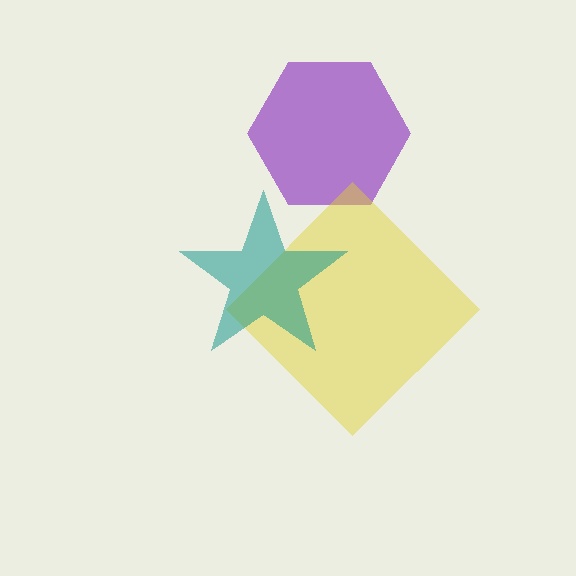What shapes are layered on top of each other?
The layered shapes are: a purple hexagon, a yellow diamond, a teal star.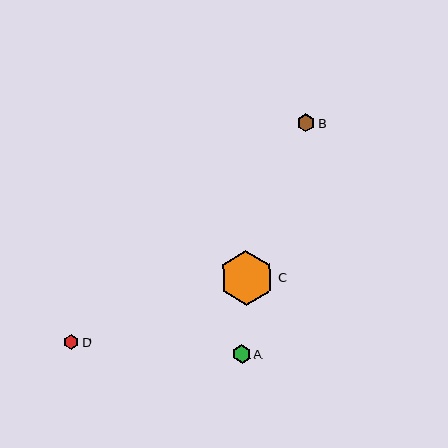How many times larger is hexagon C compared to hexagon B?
Hexagon C is approximately 3.0 times the size of hexagon B.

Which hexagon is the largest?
Hexagon C is the largest with a size of approximately 55 pixels.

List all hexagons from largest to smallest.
From largest to smallest: C, B, A, D.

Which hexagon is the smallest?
Hexagon D is the smallest with a size of approximately 15 pixels.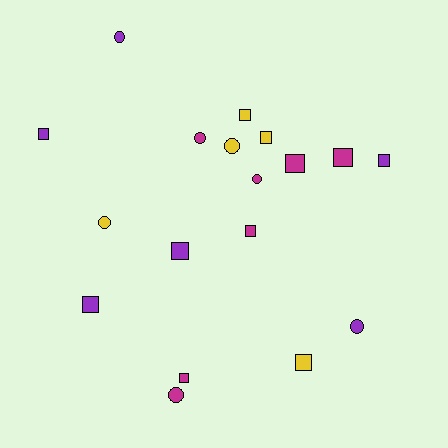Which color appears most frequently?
Magenta, with 7 objects.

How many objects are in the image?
There are 18 objects.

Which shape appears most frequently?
Square, with 11 objects.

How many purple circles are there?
There are 2 purple circles.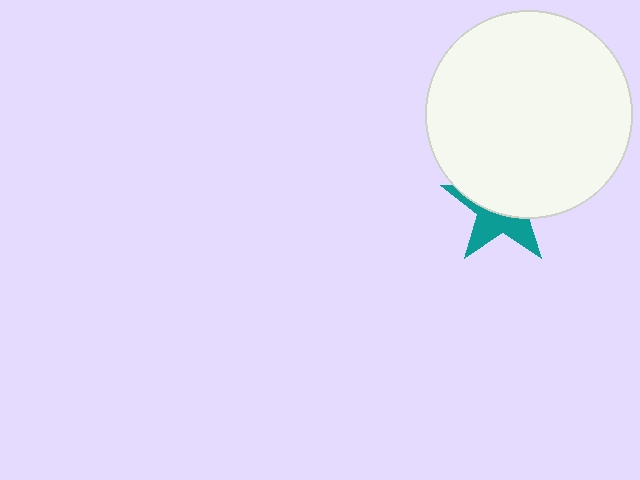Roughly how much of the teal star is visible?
A small part of it is visible (roughly 41%).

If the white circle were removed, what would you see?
You would see the complete teal star.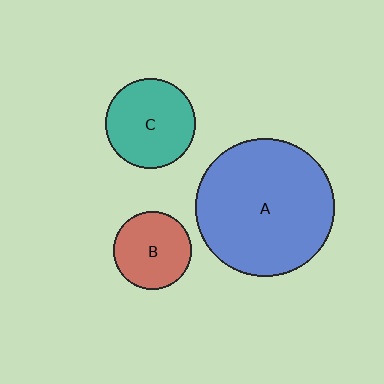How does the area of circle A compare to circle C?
Approximately 2.4 times.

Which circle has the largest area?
Circle A (blue).